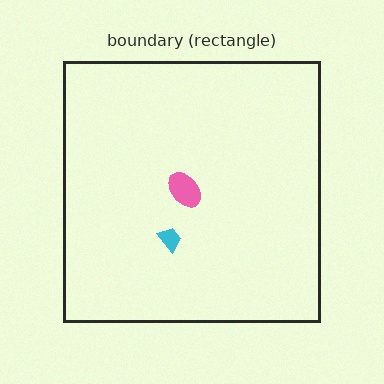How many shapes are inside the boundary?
2 inside, 0 outside.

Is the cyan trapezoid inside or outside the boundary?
Inside.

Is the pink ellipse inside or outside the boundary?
Inside.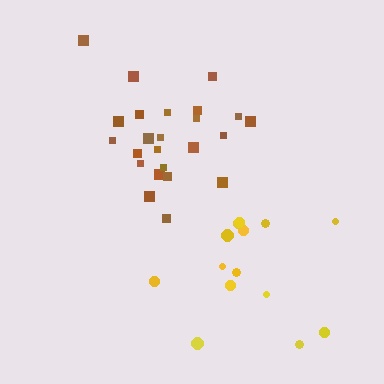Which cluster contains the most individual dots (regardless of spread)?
Brown (24).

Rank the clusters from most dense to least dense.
brown, yellow.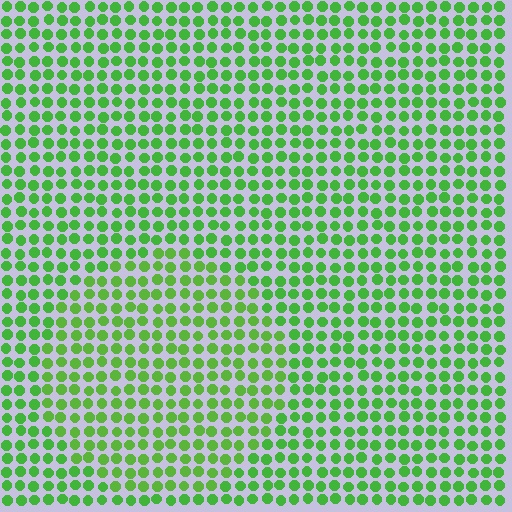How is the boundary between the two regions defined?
The boundary is defined purely by a slight shift in hue (about 13 degrees). Spacing, size, and orientation are identical on both sides.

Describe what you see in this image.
The image is filled with small green elements in a uniform arrangement. A circle-shaped region is visible where the elements are tinted to a slightly different hue, forming a subtle color boundary.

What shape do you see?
I see a circle.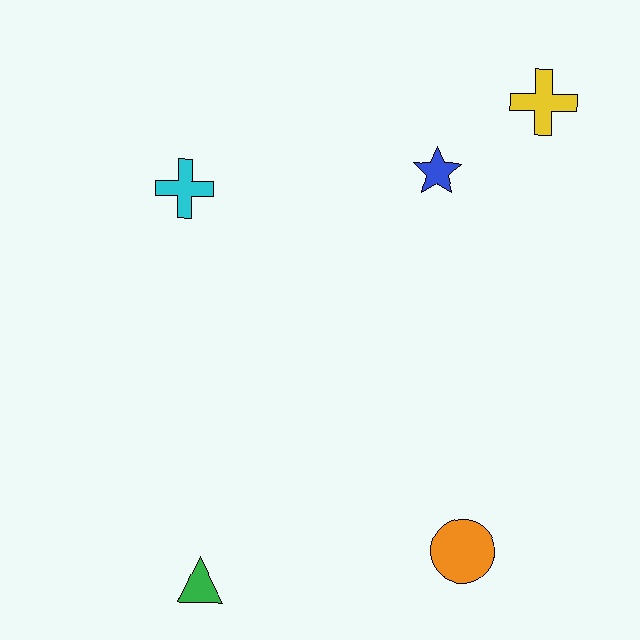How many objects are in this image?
There are 5 objects.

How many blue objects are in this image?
There is 1 blue object.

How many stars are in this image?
There is 1 star.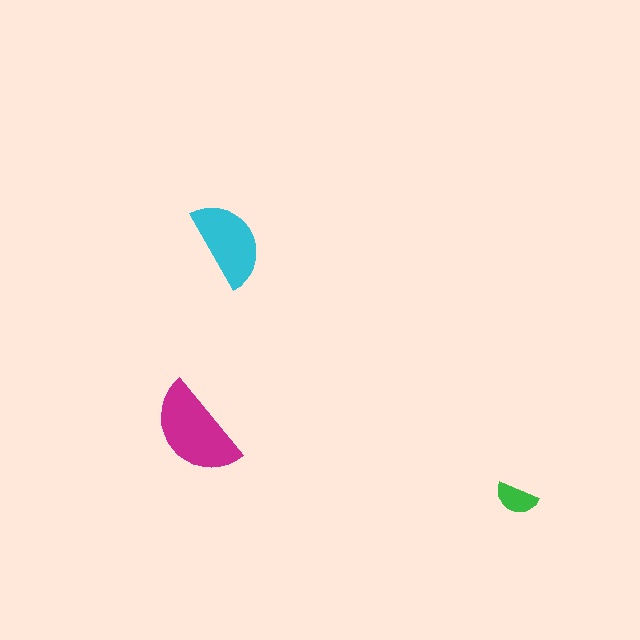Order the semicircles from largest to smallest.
the magenta one, the cyan one, the green one.